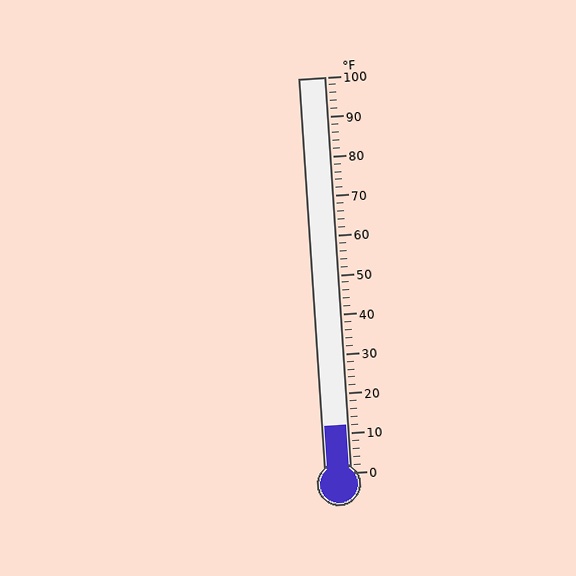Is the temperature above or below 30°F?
The temperature is below 30°F.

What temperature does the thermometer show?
The thermometer shows approximately 12°F.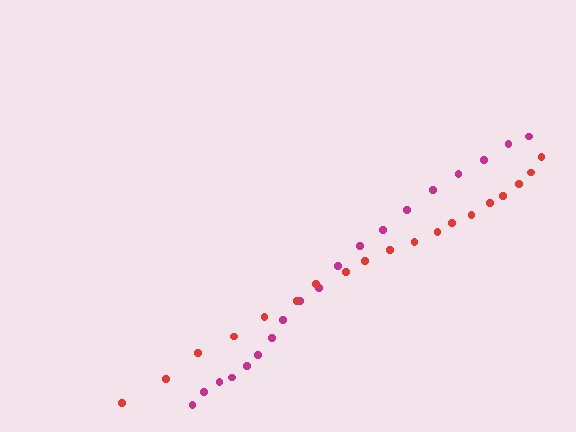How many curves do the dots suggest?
There are 2 distinct paths.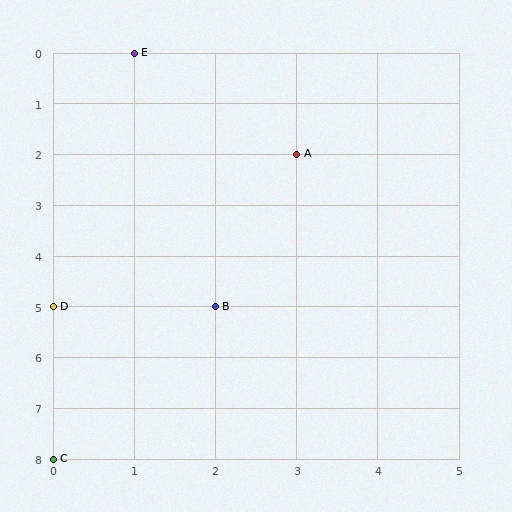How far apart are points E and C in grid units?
Points E and C are 1 column and 8 rows apart (about 8.1 grid units diagonally).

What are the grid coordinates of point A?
Point A is at grid coordinates (3, 2).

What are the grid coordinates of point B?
Point B is at grid coordinates (2, 5).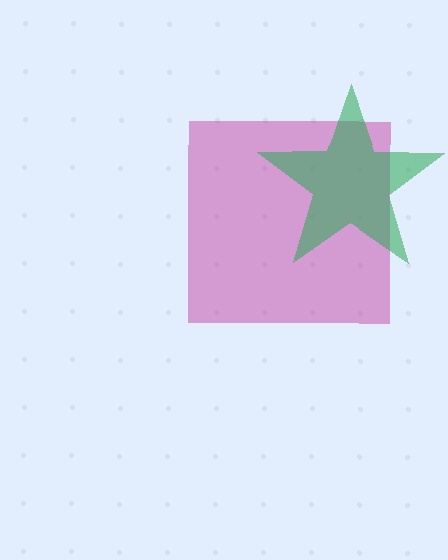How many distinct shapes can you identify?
There are 2 distinct shapes: a magenta square, a green star.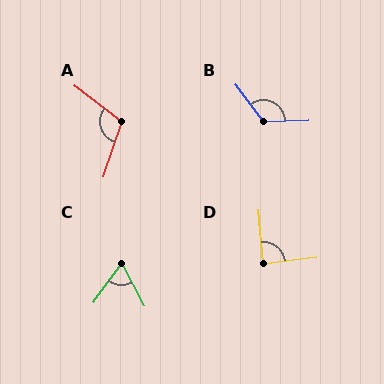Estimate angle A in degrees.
Approximately 110 degrees.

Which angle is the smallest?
C, at approximately 64 degrees.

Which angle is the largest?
B, at approximately 126 degrees.